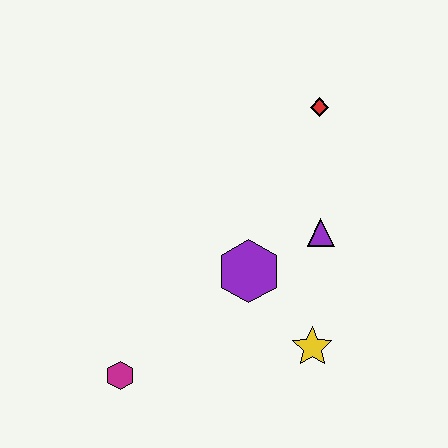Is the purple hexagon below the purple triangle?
Yes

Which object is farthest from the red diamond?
The magenta hexagon is farthest from the red diamond.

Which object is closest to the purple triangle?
The purple hexagon is closest to the purple triangle.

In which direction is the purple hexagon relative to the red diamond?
The purple hexagon is below the red diamond.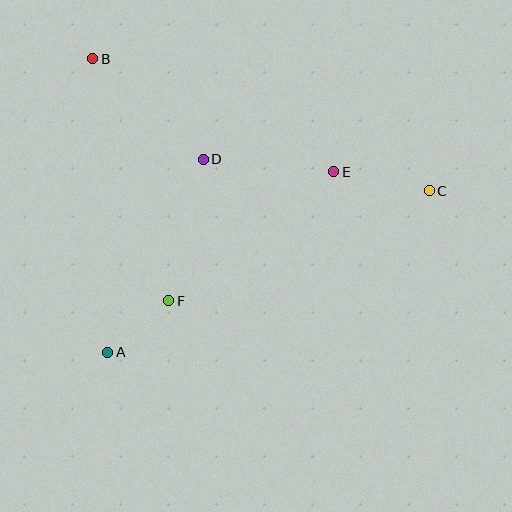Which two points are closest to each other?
Points A and F are closest to each other.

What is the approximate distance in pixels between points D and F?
The distance between D and F is approximately 146 pixels.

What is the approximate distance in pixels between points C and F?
The distance between C and F is approximately 283 pixels.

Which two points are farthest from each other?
Points B and C are farthest from each other.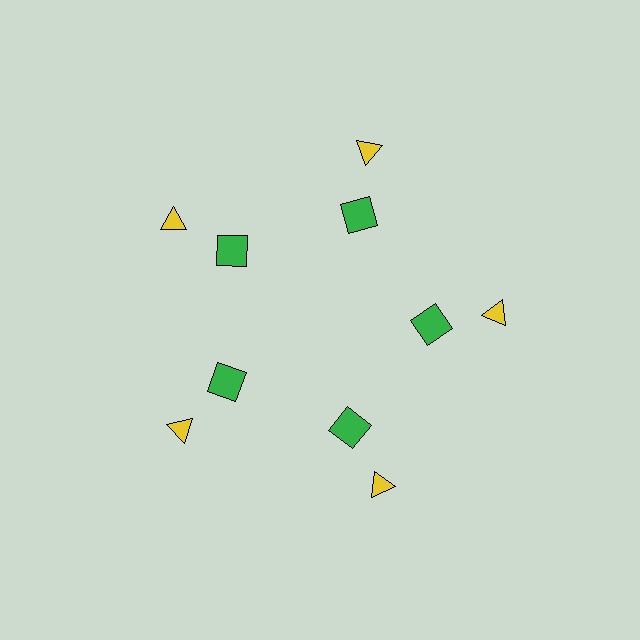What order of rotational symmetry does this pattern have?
This pattern has 5-fold rotational symmetry.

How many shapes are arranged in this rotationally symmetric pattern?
There are 10 shapes, arranged in 5 groups of 2.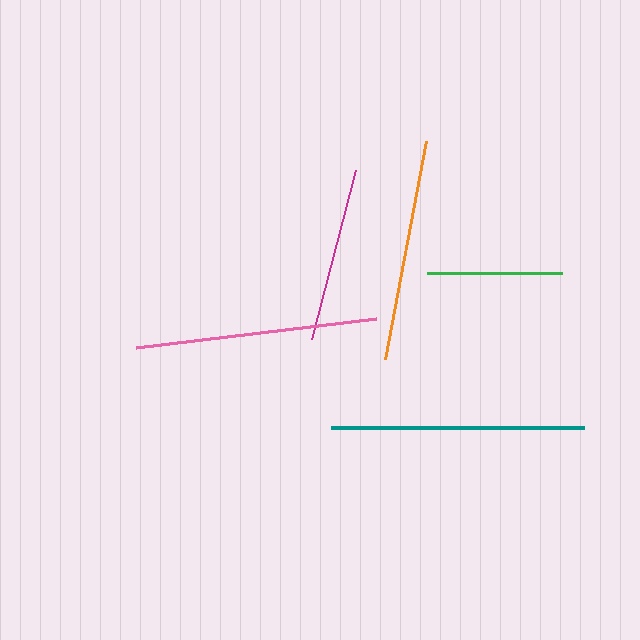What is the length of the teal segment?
The teal segment is approximately 254 pixels long.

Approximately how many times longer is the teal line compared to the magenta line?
The teal line is approximately 1.5 times the length of the magenta line.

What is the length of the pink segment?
The pink segment is approximately 242 pixels long.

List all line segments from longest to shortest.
From longest to shortest: teal, pink, orange, magenta, green.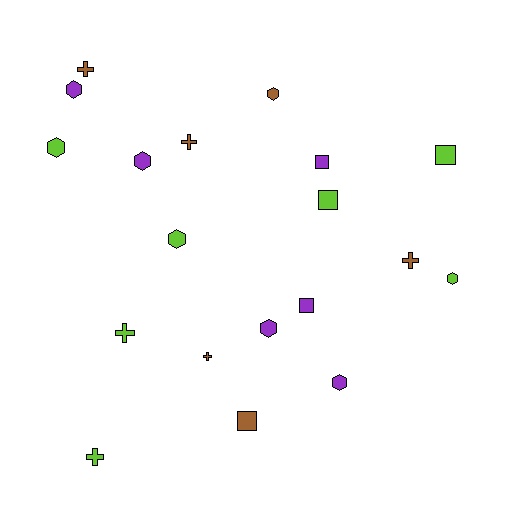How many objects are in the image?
There are 19 objects.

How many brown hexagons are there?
There is 1 brown hexagon.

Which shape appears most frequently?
Hexagon, with 8 objects.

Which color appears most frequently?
Lime, with 7 objects.